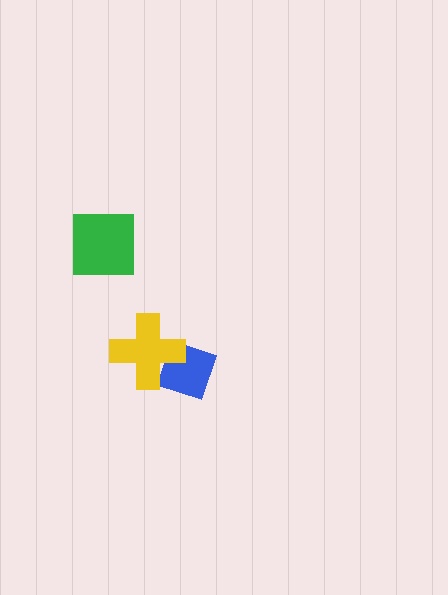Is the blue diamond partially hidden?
Yes, it is partially covered by another shape.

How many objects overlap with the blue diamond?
1 object overlaps with the blue diamond.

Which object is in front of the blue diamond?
The yellow cross is in front of the blue diamond.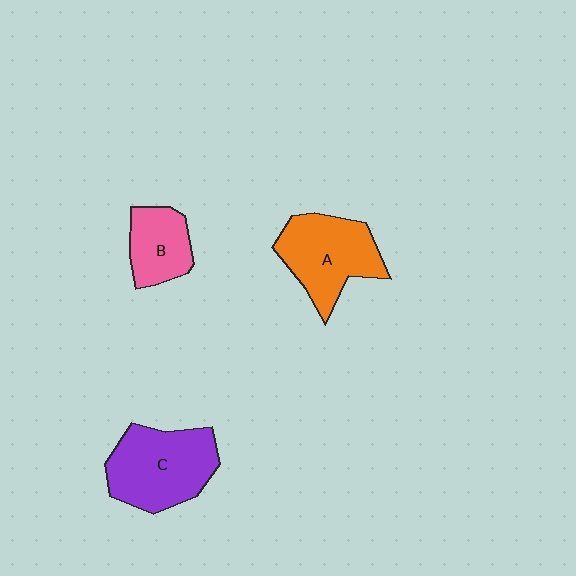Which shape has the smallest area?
Shape B (pink).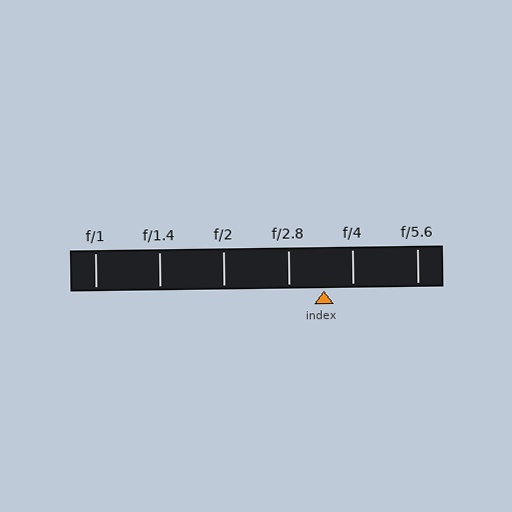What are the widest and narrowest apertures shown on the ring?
The widest aperture shown is f/1 and the narrowest is f/5.6.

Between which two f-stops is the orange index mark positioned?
The index mark is between f/2.8 and f/4.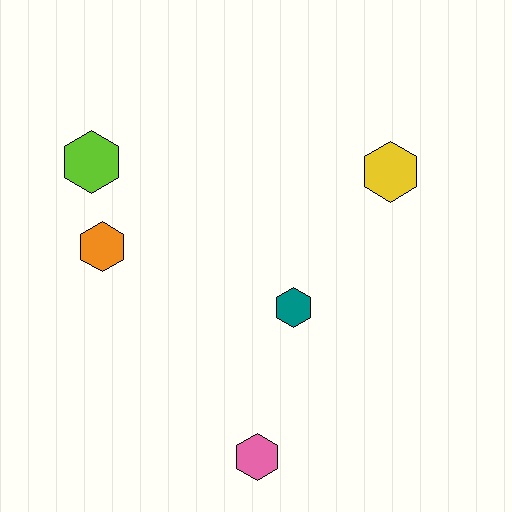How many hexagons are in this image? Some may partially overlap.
There are 5 hexagons.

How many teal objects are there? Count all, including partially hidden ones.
There is 1 teal object.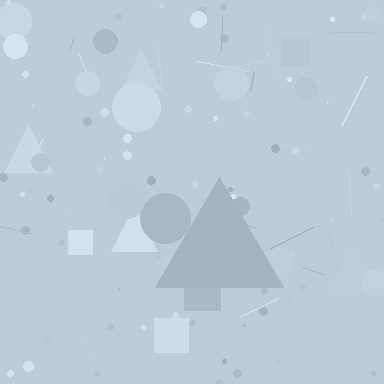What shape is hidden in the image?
A triangle is hidden in the image.